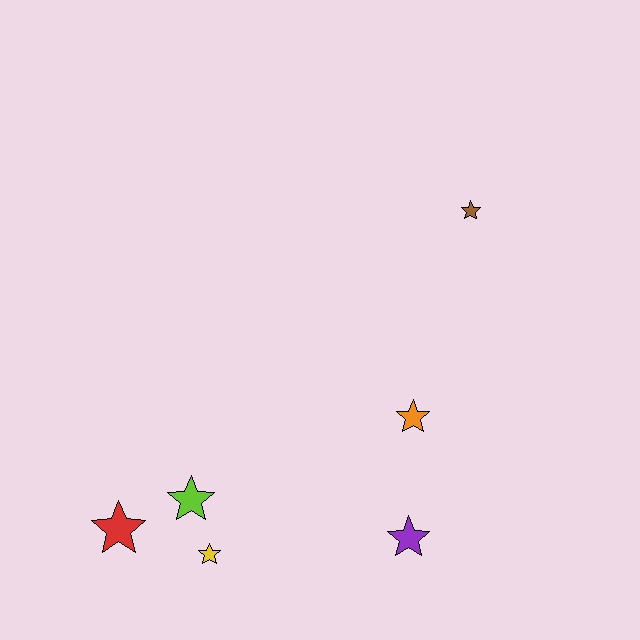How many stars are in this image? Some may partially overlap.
There are 6 stars.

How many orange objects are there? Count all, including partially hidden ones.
There is 1 orange object.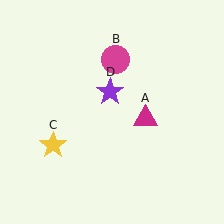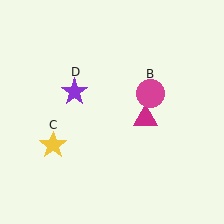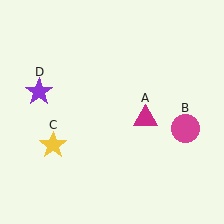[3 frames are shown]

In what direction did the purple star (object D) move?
The purple star (object D) moved left.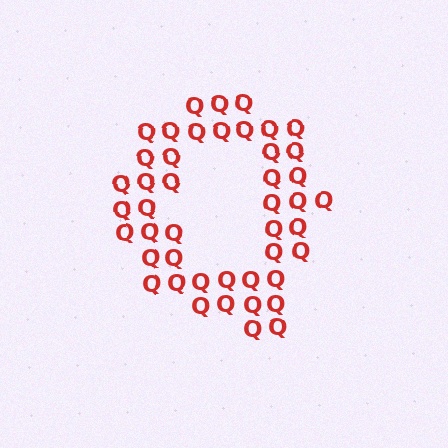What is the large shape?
The large shape is the letter Q.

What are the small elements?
The small elements are letter Q's.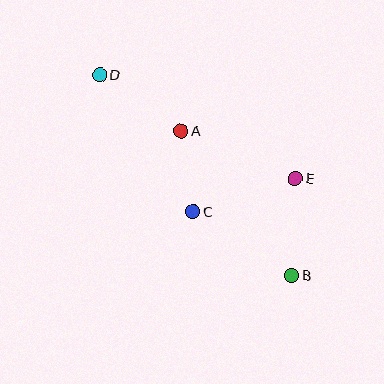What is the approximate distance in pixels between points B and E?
The distance between B and E is approximately 97 pixels.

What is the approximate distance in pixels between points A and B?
The distance between A and B is approximately 182 pixels.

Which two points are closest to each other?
Points A and C are closest to each other.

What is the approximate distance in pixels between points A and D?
The distance between A and D is approximately 99 pixels.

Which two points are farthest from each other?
Points B and D are farthest from each other.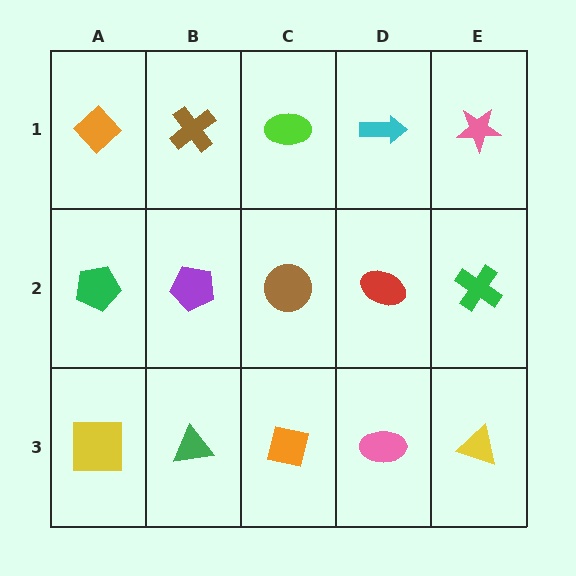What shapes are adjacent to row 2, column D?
A cyan arrow (row 1, column D), a pink ellipse (row 3, column D), a brown circle (row 2, column C), a green cross (row 2, column E).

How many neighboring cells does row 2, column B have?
4.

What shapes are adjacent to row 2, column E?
A pink star (row 1, column E), a yellow triangle (row 3, column E), a red ellipse (row 2, column D).